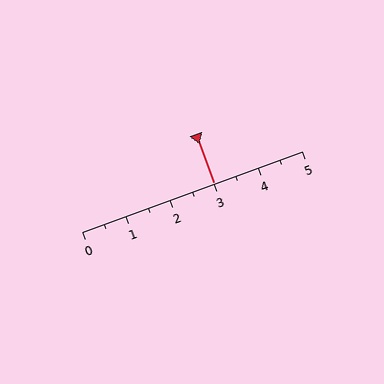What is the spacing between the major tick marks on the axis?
The major ticks are spaced 1 apart.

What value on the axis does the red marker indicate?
The marker indicates approximately 3.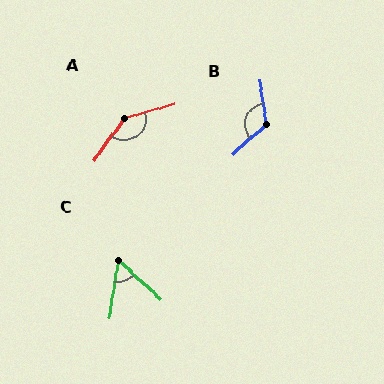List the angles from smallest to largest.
C (56°), B (122°), A (142°).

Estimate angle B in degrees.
Approximately 122 degrees.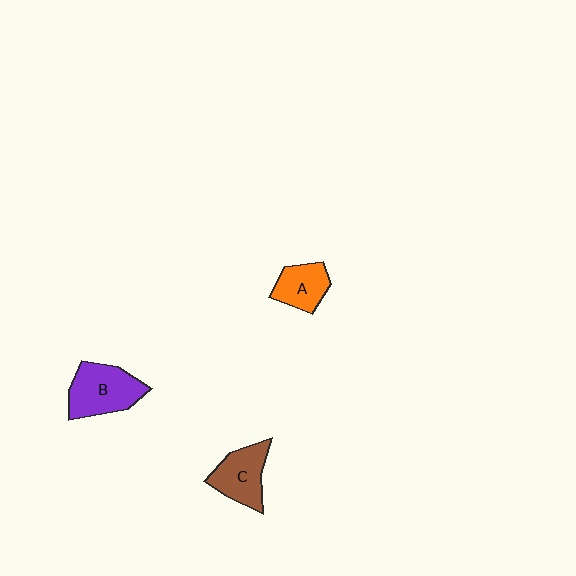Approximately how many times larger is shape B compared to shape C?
Approximately 1.2 times.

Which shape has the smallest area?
Shape A (orange).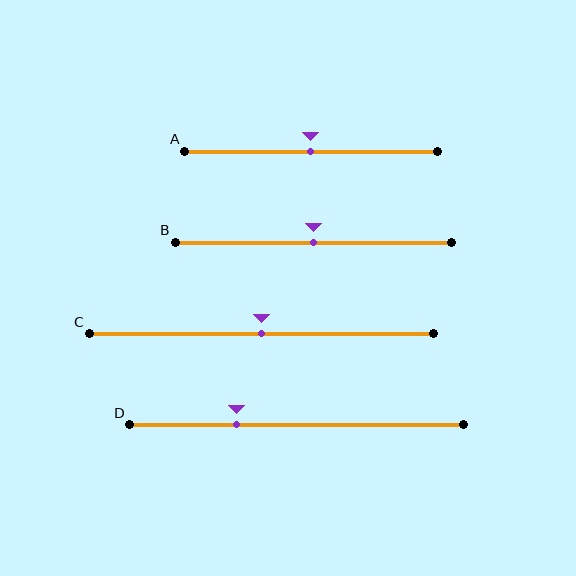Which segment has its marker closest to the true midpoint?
Segment A has its marker closest to the true midpoint.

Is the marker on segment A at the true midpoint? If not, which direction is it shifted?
Yes, the marker on segment A is at the true midpoint.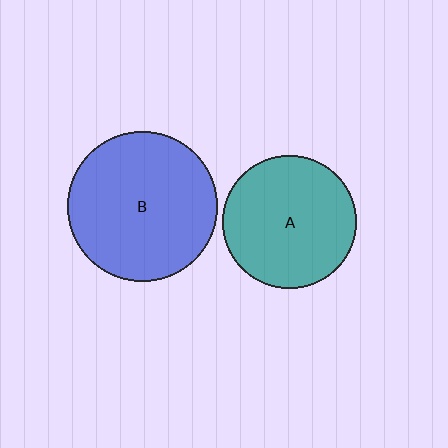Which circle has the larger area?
Circle B (blue).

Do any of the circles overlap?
No, none of the circles overlap.